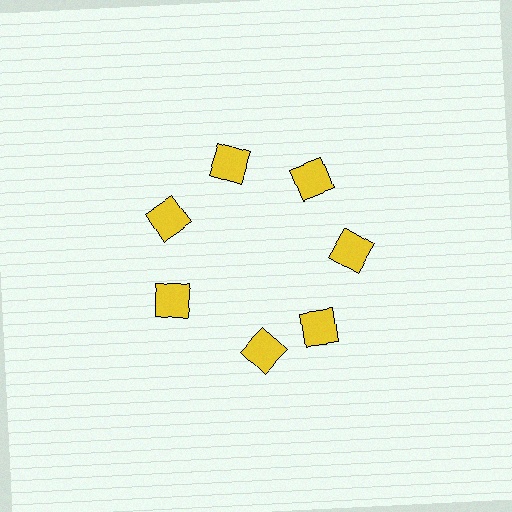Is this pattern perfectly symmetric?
No. The 7 yellow squares are arranged in a ring, but one element near the 6 o'clock position is rotated out of alignment along the ring, breaking the 7-fold rotational symmetry.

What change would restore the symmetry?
The symmetry would be restored by rotating it back into even spacing with its neighbors so that all 7 squares sit at equal angles and equal distance from the center.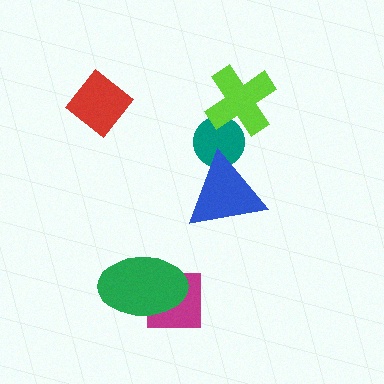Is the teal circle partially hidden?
Yes, it is partially covered by another shape.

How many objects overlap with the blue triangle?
1 object overlaps with the blue triangle.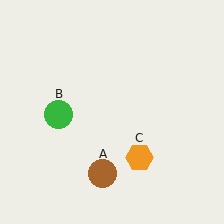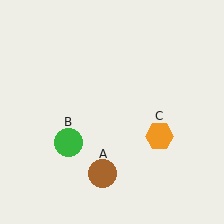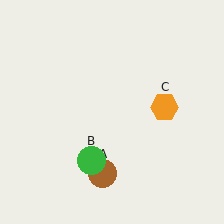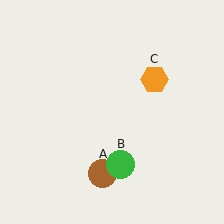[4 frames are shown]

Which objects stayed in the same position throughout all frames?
Brown circle (object A) remained stationary.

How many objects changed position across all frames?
2 objects changed position: green circle (object B), orange hexagon (object C).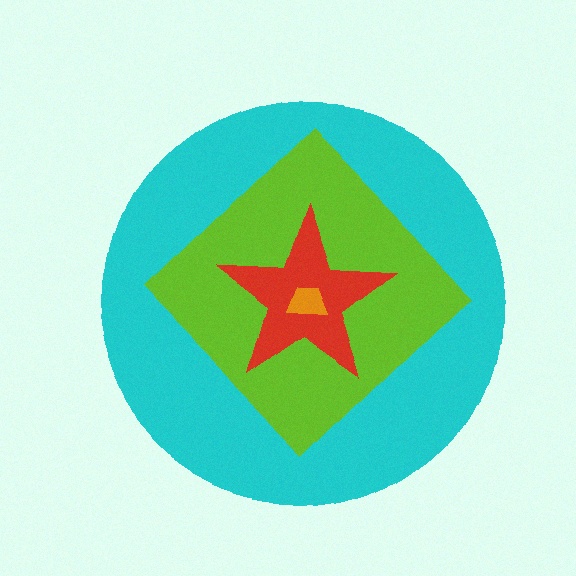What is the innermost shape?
The orange trapezoid.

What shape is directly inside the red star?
The orange trapezoid.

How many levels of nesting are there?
4.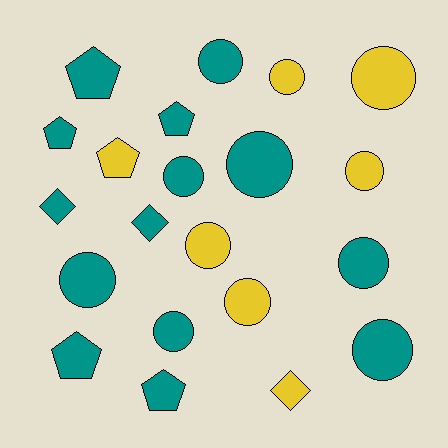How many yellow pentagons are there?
There is 1 yellow pentagon.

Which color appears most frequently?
Teal, with 14 objects.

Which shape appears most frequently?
Circle, with 12 objects.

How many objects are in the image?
There are 21 objects.